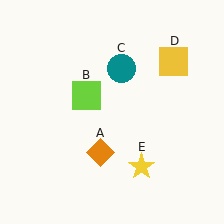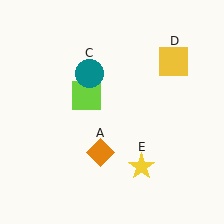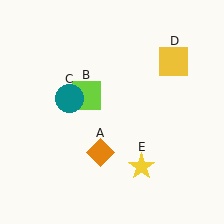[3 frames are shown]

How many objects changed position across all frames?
1 object changed position: teal circle (object C).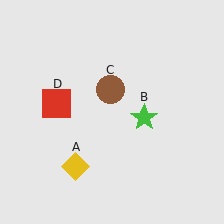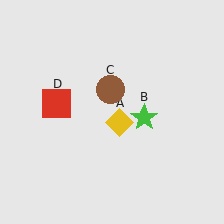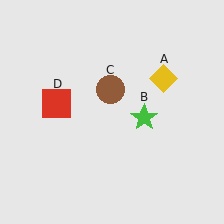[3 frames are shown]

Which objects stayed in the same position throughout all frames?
Green star (object B) and brown circle (object C) and red square (object D) remained stationary.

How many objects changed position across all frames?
1 object changed position: yellow diamond (object A).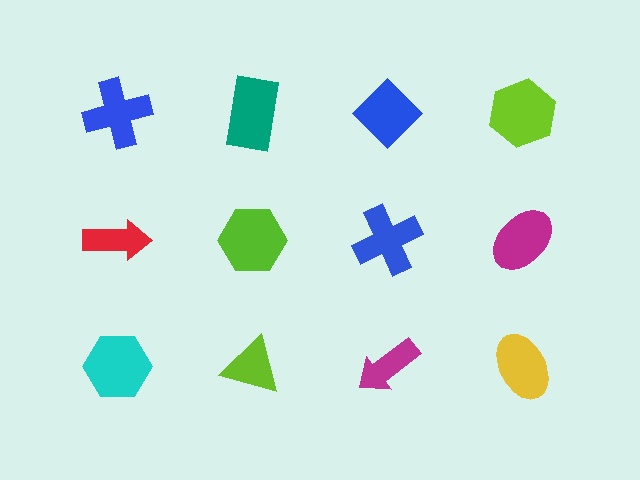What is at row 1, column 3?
A blue diamond.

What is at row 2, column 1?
A red arrow.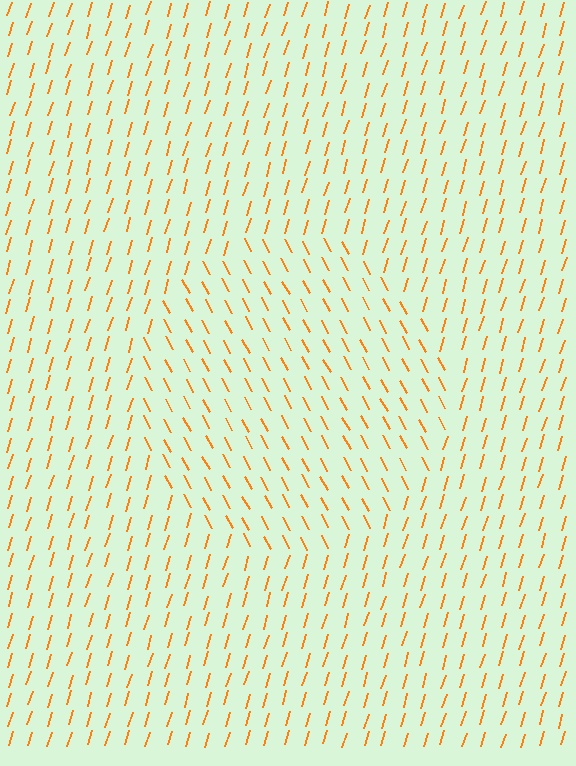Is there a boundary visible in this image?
Yes, there is a texture boundary formed by a change in line orientation.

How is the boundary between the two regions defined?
The boundary is defined purely by a change in line orientation (approximately 45 degrees difference). All lines are the same color and thickness.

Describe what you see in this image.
The image is filled with small orange line segments. A circle region in the image has lines oriented differently from the surrounding lines, creating a visible texture boundary.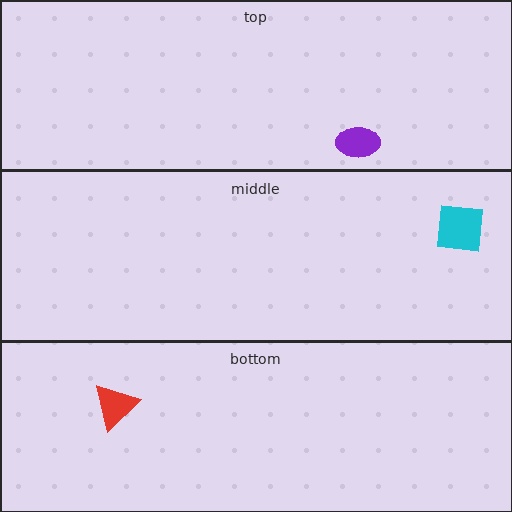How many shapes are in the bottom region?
1.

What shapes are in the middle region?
The cyan square.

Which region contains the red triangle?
The bottom region.